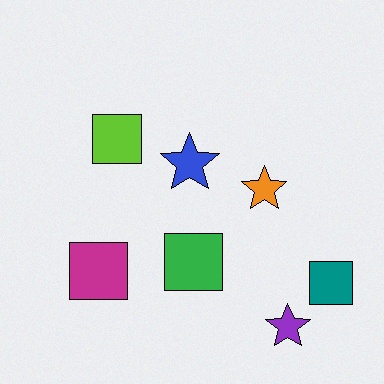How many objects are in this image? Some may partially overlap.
There are 7 objects.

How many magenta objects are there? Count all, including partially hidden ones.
There is 1 magenta object.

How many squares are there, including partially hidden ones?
There are 4 squares.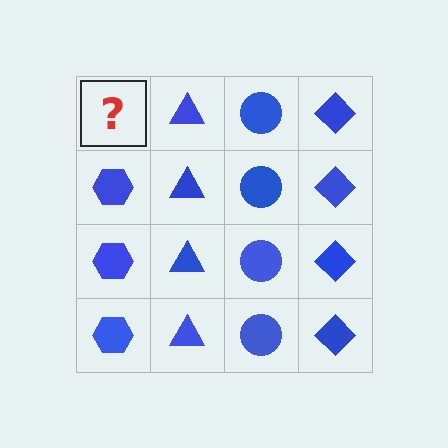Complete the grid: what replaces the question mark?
The question mark should be replaced with a blue hexagon.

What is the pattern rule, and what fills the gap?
The rule is that each column has a consistent shape. The gap should be filled with a blue hexagon.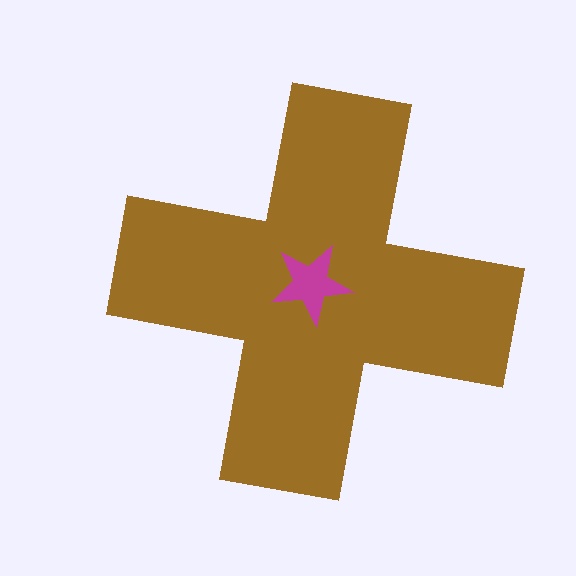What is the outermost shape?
The brown cross.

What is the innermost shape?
The magenta star.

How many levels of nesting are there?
2.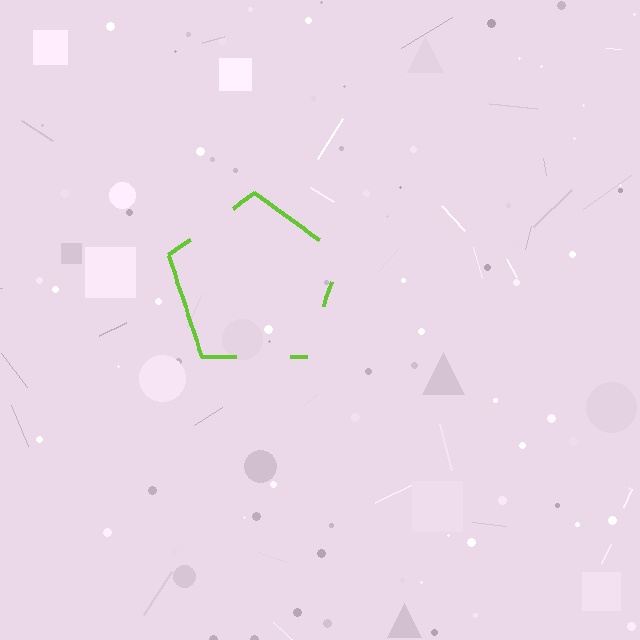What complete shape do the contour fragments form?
The contour fragments form a pentagon.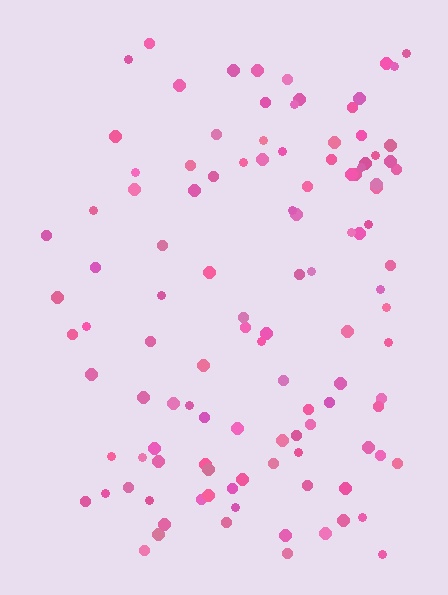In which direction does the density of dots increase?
From left to right, with the right side densest.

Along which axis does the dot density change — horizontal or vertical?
Horizontal.